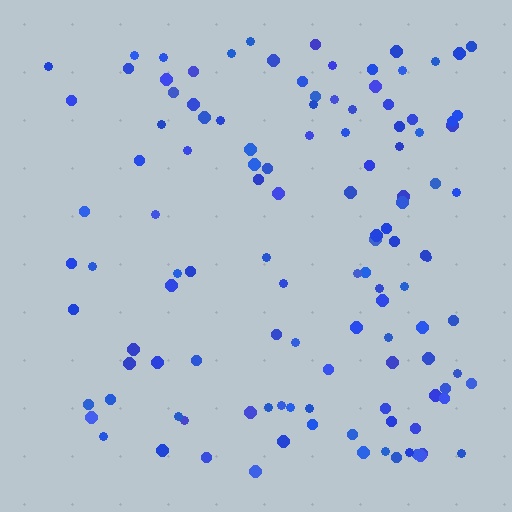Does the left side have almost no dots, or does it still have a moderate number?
Still a moderate number, just noticeably fewer than the right.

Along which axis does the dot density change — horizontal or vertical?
Horizontal.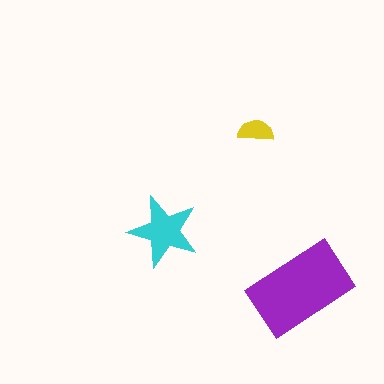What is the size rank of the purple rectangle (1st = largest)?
1st.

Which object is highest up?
The yellow semicircle is topmost.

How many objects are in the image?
There are 3 objects in the image.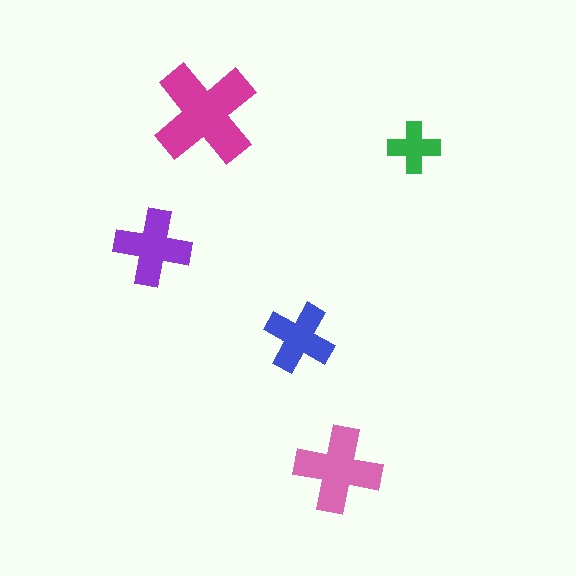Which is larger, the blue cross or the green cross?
The blue one.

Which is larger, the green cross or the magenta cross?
The magenta one.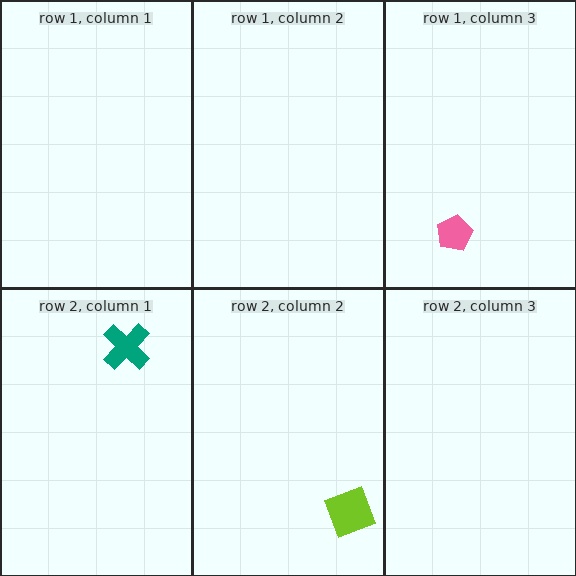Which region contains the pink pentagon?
The row 1, column 3 region.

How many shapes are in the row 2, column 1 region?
1.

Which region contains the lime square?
The row 2, column 2 region.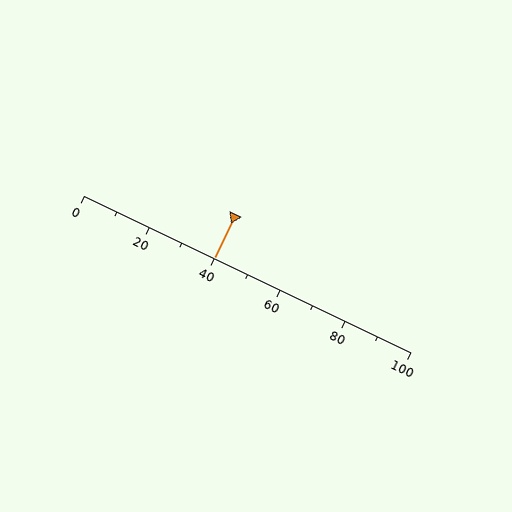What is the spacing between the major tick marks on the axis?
The major ticks are spaced 20 apart.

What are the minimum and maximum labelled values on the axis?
The axis runs from 0 to 100.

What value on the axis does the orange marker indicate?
The marker indicates approximately 40.